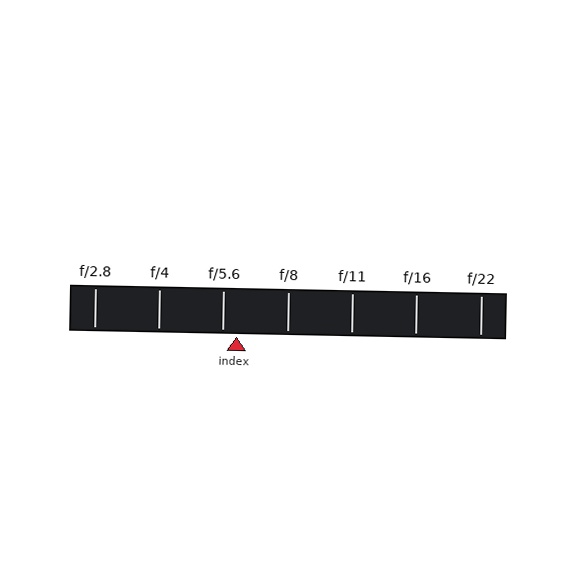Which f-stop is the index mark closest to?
The index mark is closest to f/5.6.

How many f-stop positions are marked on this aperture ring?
There are 7 f-stop positions marked.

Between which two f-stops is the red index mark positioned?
The index mark is between f/5.6 and f/8.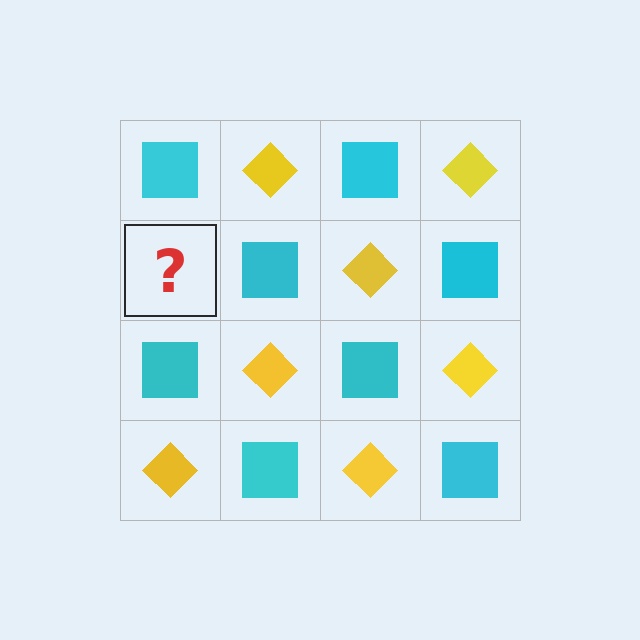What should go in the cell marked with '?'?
The missing cell should contain a yellow diamond.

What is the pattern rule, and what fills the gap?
The rule is that it alternates cyan square and yellow diamond in a checkerboard pattern. The gap should be filled with a yellow diamond.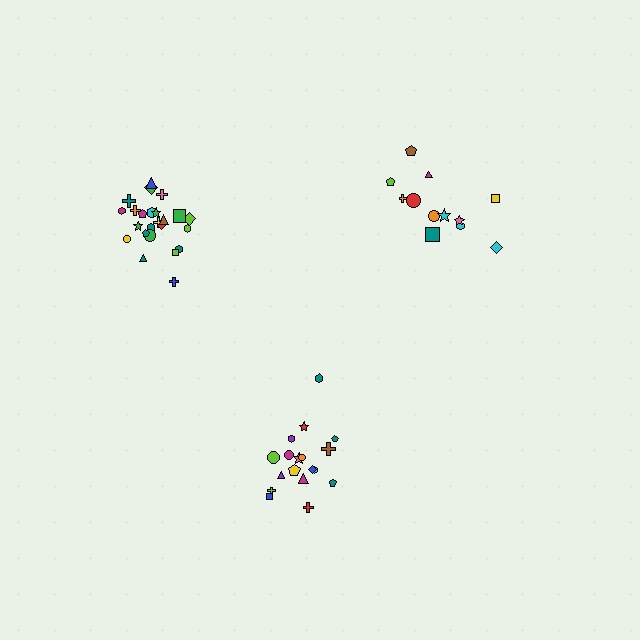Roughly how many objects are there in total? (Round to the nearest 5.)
Roughly 55 objects in total.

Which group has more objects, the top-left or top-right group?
The top-left group.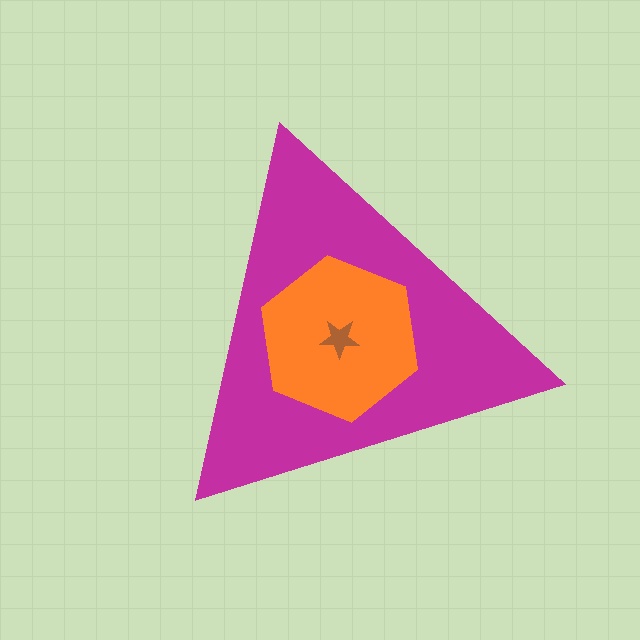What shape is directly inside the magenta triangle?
The orange hexagon.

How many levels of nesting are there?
3.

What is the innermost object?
The brown star.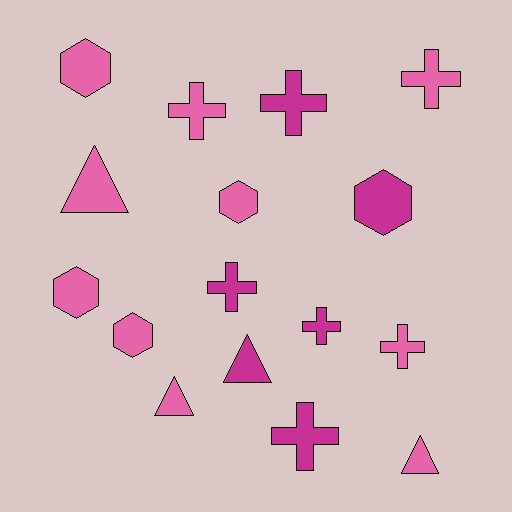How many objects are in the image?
There are 16 objects.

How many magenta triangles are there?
There is 1 magenta triangle.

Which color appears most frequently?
Pink, with 10 objects.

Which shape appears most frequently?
Cross, with 7 objects.